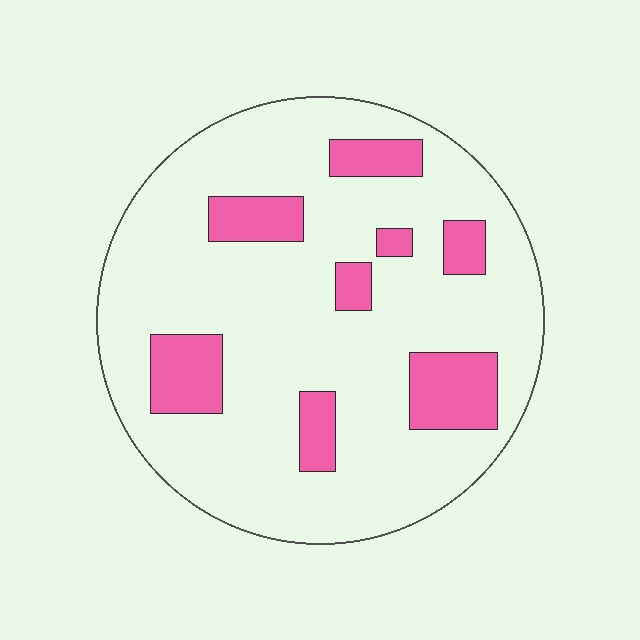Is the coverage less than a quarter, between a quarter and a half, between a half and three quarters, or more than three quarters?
Less than a quarter.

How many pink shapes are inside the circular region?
8.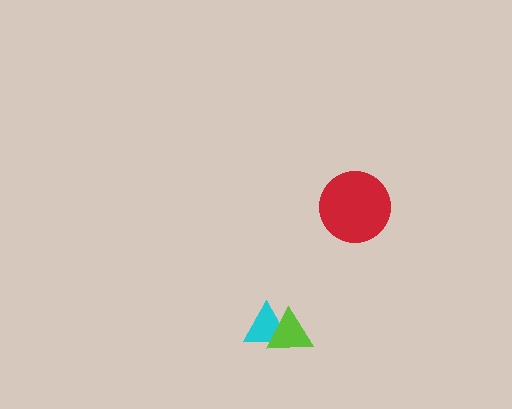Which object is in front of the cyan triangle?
The lime triangle is in front of the cyan triangle.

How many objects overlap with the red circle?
0 objects overlap with the red circle.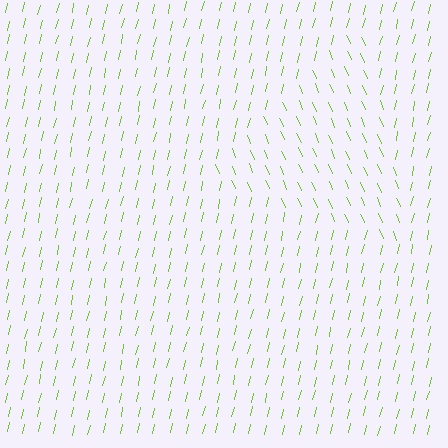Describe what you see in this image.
The image is filled with small lime line segments. A triangle region in the image has lines oriented differently from the surrounding lines, creating a visible texture boundary.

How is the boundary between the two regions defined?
The boundary is defined purely by a change in line orientation (approximately 36 degrees difference). All lines are the same color and thickness.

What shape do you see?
I see a triangle.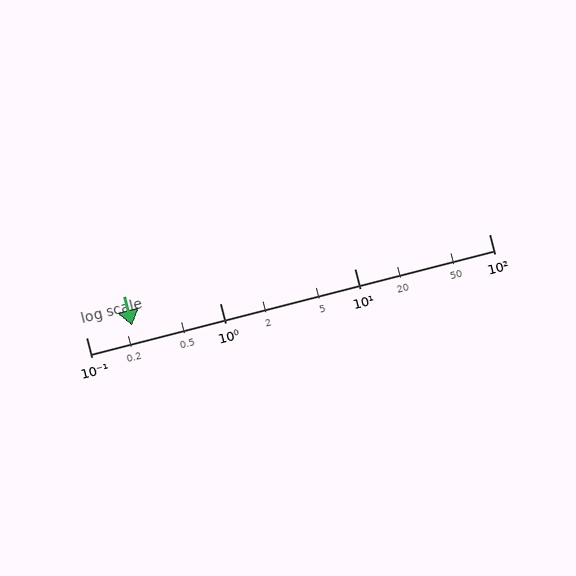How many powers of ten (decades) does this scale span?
The scale spans 3 decades, from 0.1 to 100.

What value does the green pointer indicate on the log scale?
The pointer indicates approximately 0.22.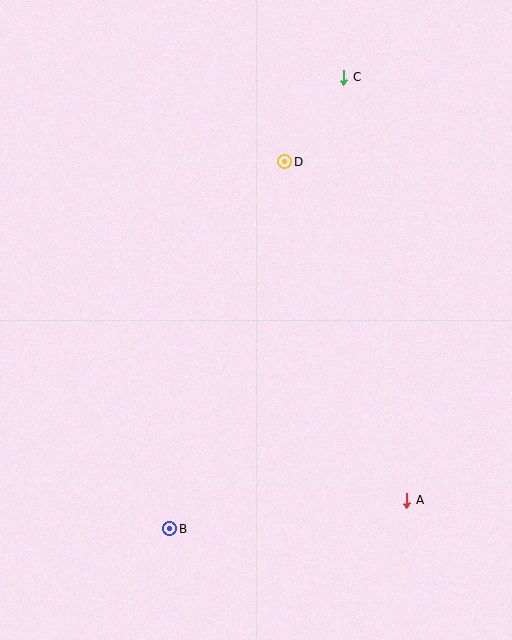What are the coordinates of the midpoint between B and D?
The midpoint between B and D is at (227, 345).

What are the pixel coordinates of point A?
Point A is at (407, 500).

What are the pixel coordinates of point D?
Point D is at (285, 162).